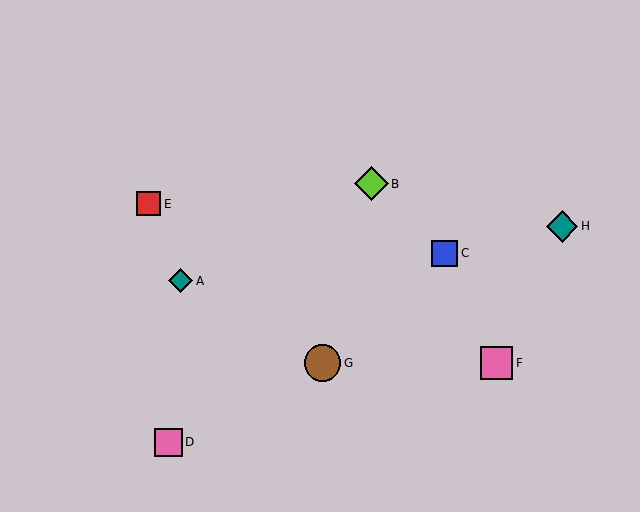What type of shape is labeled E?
Shape E is a red square.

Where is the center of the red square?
The center of the red square is at (149, 204).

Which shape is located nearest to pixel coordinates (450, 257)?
The blue square (labeled C) at (444, 253) is nearest to that location.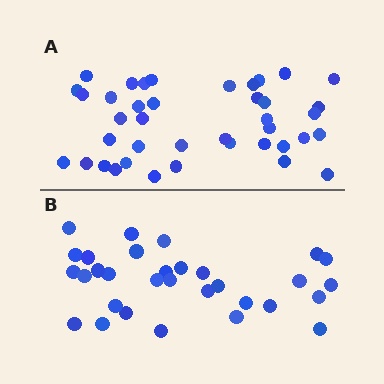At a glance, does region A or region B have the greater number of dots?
Region A (the top region) has more dots.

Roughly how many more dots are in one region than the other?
Region A has roughly 8 or so more dots than region B.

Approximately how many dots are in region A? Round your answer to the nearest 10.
About 40 dots.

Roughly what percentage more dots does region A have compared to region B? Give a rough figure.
About 30% more.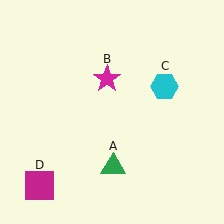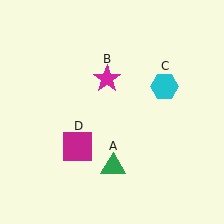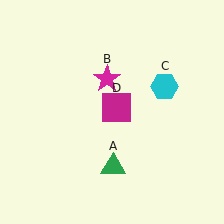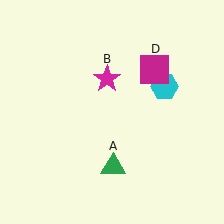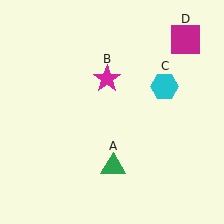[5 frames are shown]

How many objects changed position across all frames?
1 object changed position: magenta square (object D).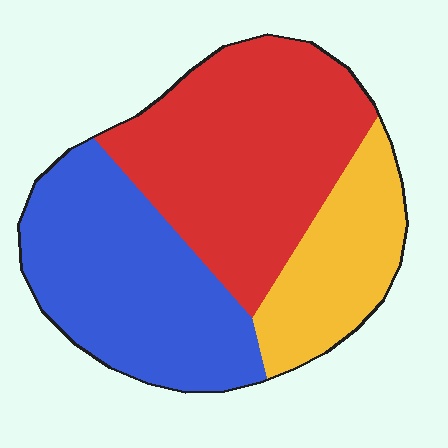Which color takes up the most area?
Red, at roughly 45%.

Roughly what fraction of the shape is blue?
Blue covers about 35% of the shape.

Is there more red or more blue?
Red.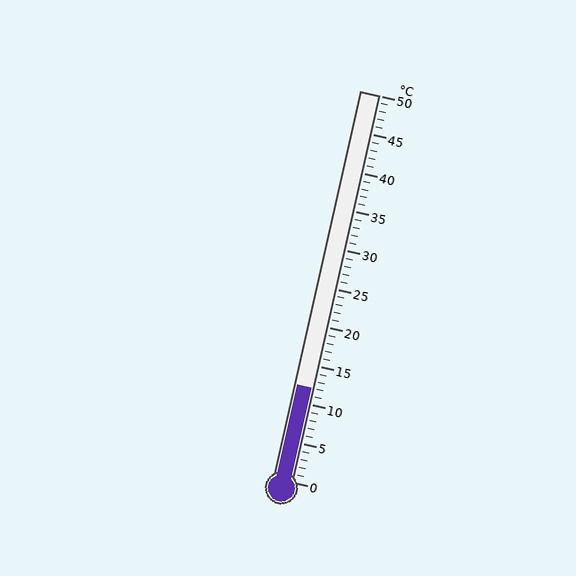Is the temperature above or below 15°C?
The temperature is below 15°C.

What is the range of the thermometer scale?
The thermometer scale ranges from 0°C to 50°C.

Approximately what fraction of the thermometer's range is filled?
The thermometer is filled to approximately 25% of its range.